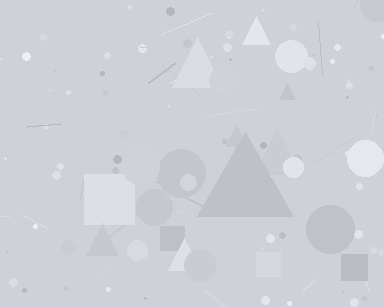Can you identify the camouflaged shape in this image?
The camouflaged shape is a triangle.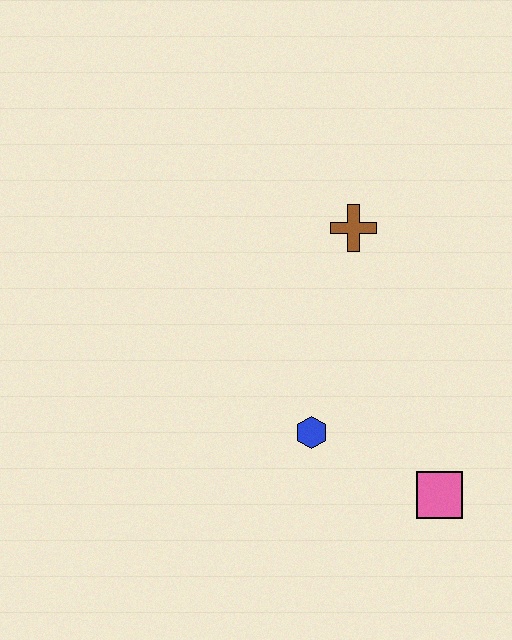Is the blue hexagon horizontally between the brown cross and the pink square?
No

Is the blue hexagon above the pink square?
Yes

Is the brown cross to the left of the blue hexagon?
No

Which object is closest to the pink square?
The blue hexagon is closest to the pink square.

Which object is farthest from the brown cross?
The pink square is farthest from the brown cross.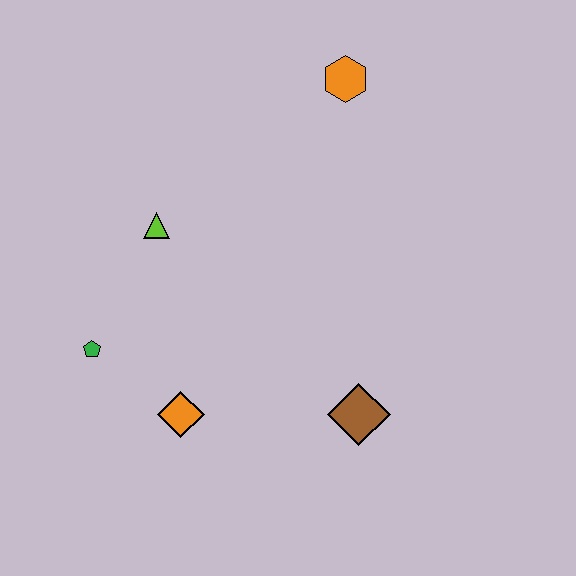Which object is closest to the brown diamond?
The orange diamond is closest to the brown diamond.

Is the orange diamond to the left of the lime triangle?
No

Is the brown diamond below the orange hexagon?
Yes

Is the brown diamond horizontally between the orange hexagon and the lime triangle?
No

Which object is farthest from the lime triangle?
The brown diamond is farthest from the lime triangle.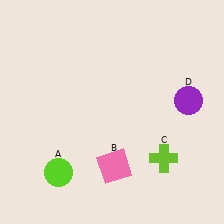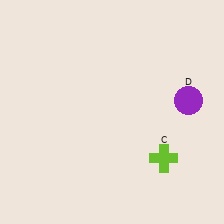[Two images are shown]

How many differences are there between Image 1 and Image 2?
There are 2 differences between the two images.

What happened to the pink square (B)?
The pink square (B) was removed in Image 2. It was in the bottom-right area of Image 1.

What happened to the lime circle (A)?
The lime circle (A) was removed in Image 2. It was in the bottom-left area of Image 1.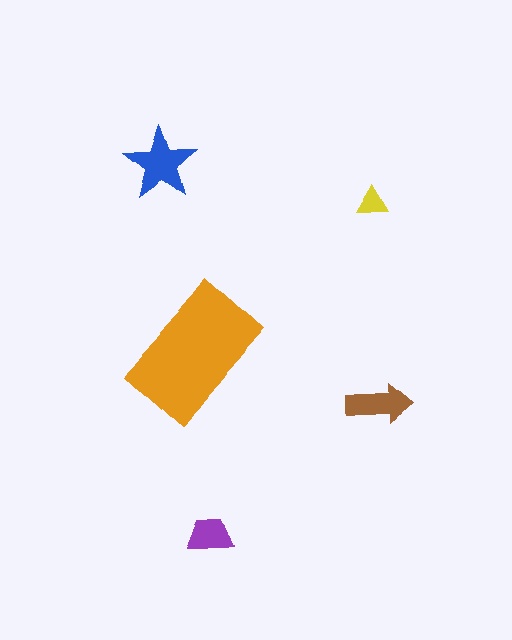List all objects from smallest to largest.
The yellow triangle, the purple trapezoid, the brown arrow, the blue star, the orange rectangle.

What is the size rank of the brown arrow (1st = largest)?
3rd.